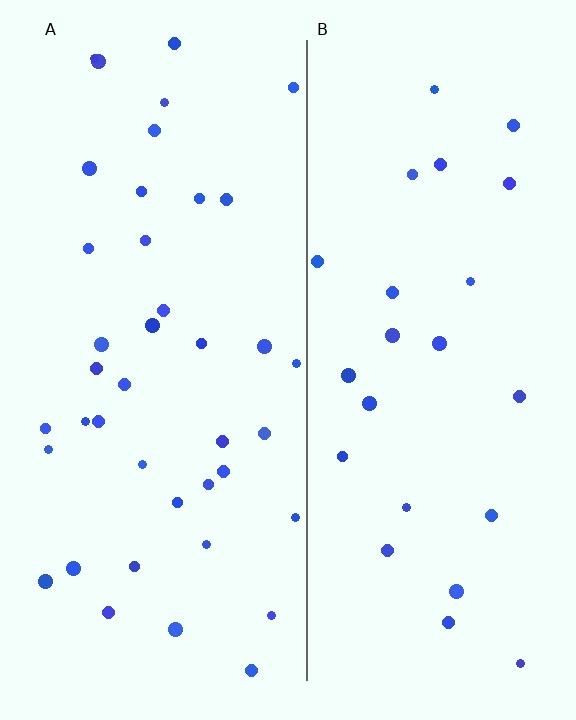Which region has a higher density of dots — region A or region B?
A (the left).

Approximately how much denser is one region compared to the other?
Approximately 1.7× — region A over region B.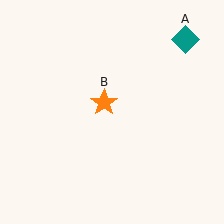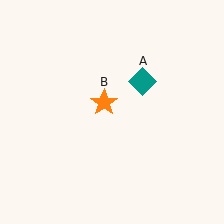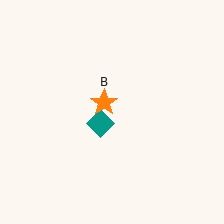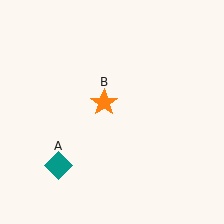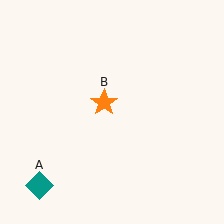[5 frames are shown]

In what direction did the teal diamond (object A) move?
The teal diamond (object A) moved down and to the left.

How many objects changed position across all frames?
1 object changed position: teal diamond (object A).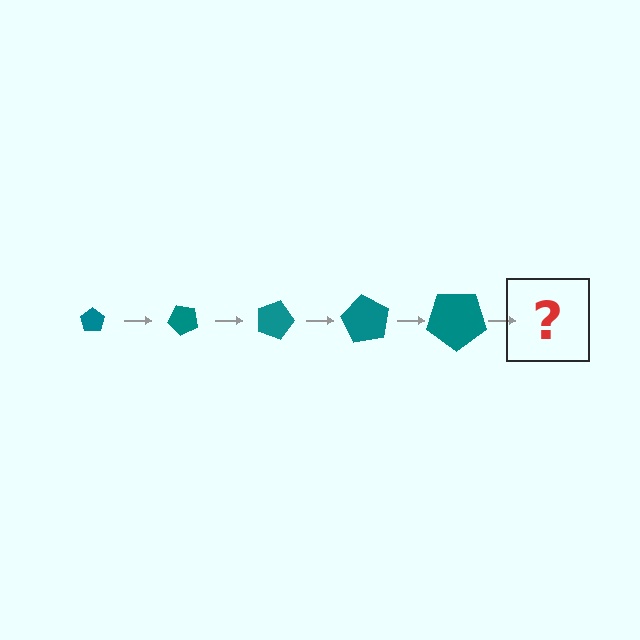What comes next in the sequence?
The next element should be a pentagon, larger than the previous one and rotated 225 degrees from the start.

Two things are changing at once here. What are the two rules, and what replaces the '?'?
The two rules are that the pentagon grows larger each step and it rotates 45 degrees each step. The '?' should be a pentagon, larger than the previous one and rotated 225 degrees from the start.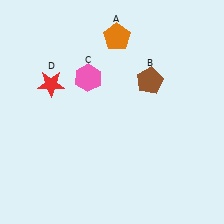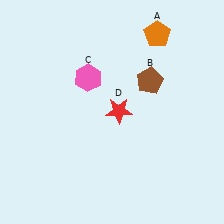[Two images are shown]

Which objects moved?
The objects that moved are: the orange pentagon (A), the red star (D).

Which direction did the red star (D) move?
The red star (D) moved right.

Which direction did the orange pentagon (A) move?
The orange pentagon (A) moved right.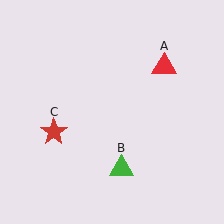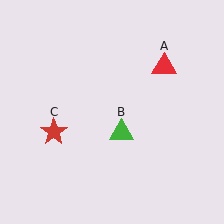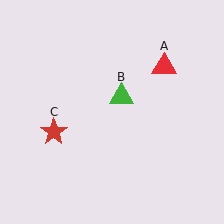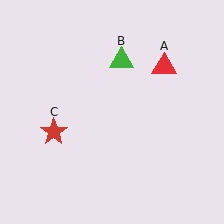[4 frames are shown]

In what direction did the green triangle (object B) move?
The green triangle (object B) moved up.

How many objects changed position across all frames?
1 object changed position: green triangle (object B).